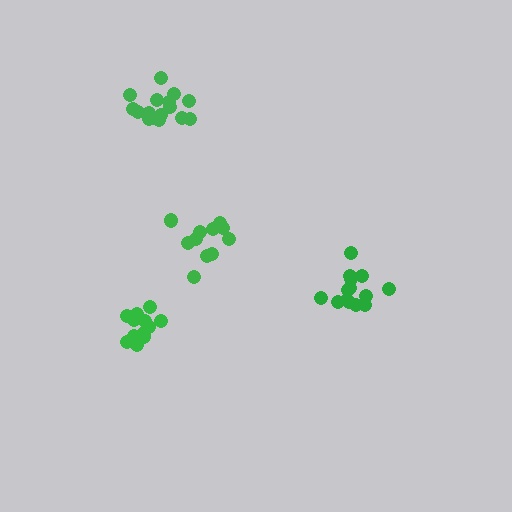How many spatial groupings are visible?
There are 4 spatial groupings.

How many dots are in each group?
Group 1: 15 dots, Group 2: 11 dots, Group 3: 14 dots, Group 4: 16 dots (56 total).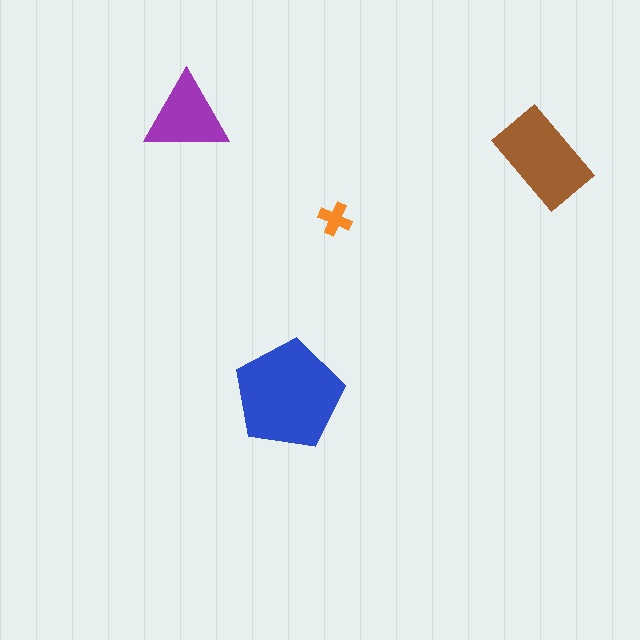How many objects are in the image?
There are 4 objects in the image.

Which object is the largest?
The blue pentagon.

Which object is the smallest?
The orange cross.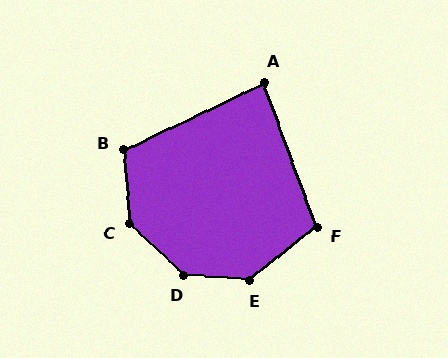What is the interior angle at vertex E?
Approximately 137 degrees (obtuse).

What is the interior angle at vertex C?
Approximately 138 degrees (obtuse).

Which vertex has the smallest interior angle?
A, at approximately 85 degrees.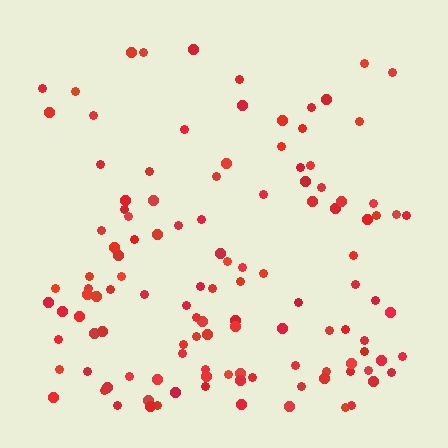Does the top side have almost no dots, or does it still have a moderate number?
Still a moderate number, just noticeably fewer than the bottom.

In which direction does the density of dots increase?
From top to bottom, with the bottom side densest.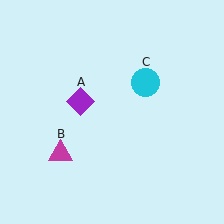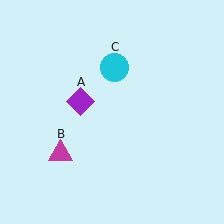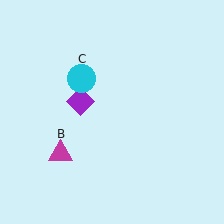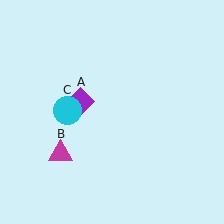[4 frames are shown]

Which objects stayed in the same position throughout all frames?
Purple diamond (object A) and magenta triangle (object B) remained stationary.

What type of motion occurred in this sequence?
The cyan circle (object C) rotated counterclockwise around the center of the scene.